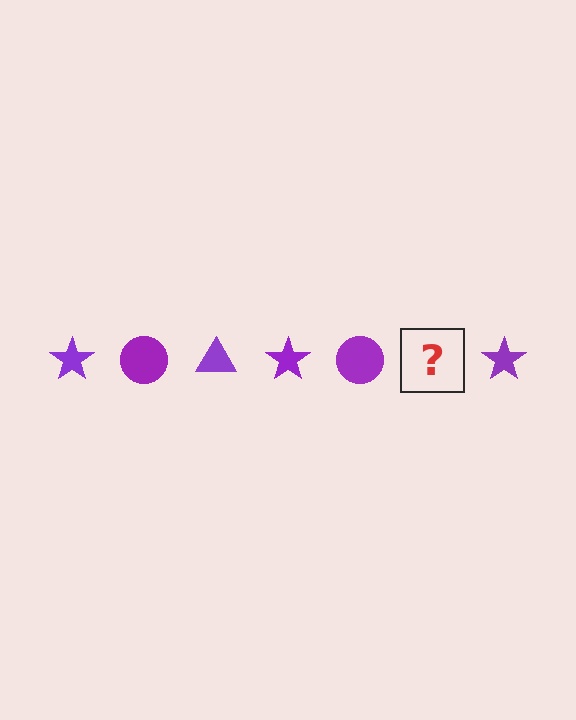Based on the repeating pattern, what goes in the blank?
The blank should be a purple triangle.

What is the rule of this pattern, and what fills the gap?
The rule is that the pattern cycles through star, circle, triangle shapes in purple. The gap should be filled with a purple triangle.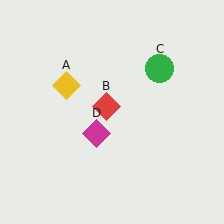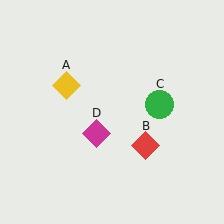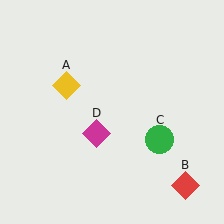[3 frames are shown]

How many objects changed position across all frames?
2 objects changed position: red diamond (object B), green circle (object C).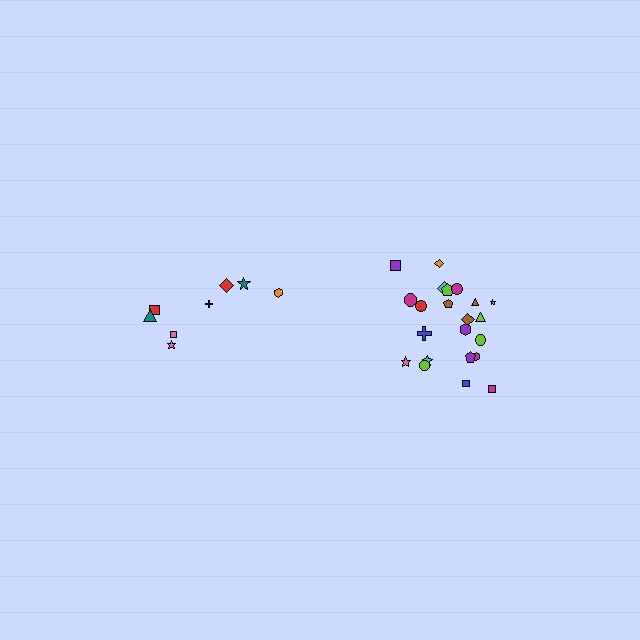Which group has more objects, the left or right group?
The right group.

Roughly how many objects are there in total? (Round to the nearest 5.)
Roughly 30 objects in total.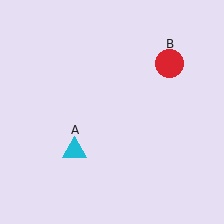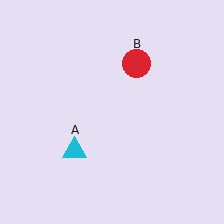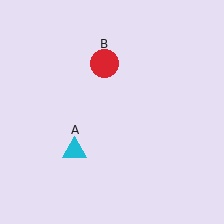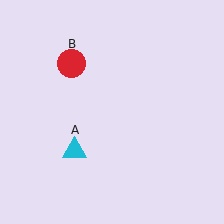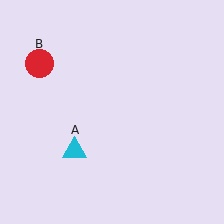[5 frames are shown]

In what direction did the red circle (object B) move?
The red circle (object B) moved left.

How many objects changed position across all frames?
1 object changed position: red circle (object B).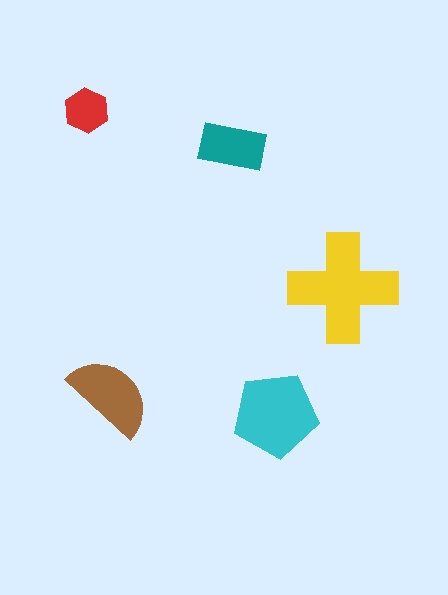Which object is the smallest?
The red hexagon.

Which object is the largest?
The yellow cross.